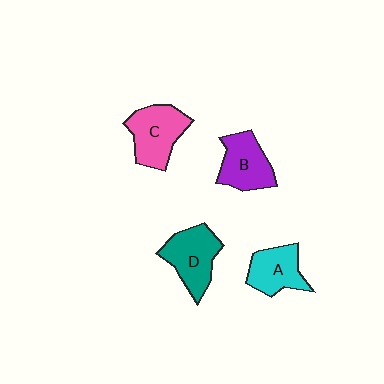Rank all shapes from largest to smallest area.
From largest to smallest: C (pink), D (teal), B (purple), A (cyan).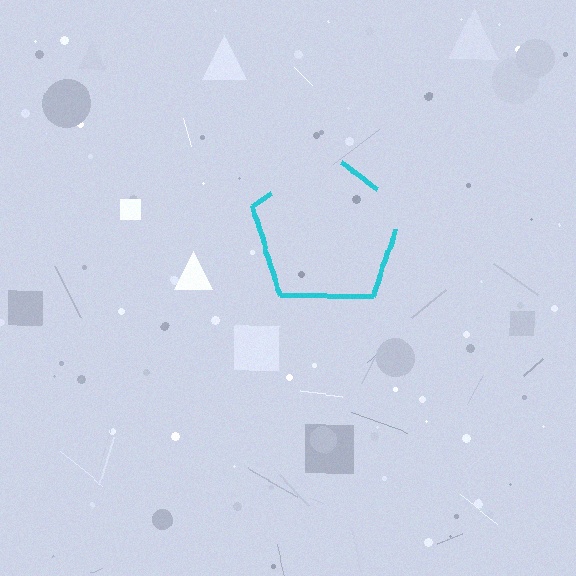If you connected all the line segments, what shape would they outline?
They would outline a pentagon.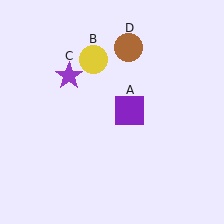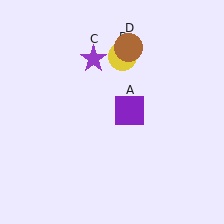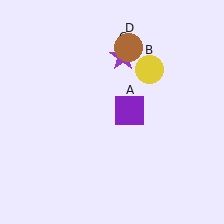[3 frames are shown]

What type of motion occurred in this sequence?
The yellow circle (object B), purple star (object C) rotated clockwise around the center of the scene.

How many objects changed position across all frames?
2 objects changed position: yellow circle (object B), purple star (object C).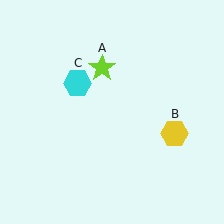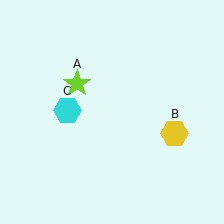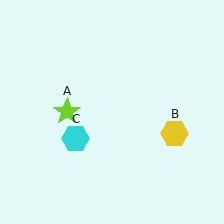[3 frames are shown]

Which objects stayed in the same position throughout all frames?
Yellow hexagon (object B) remained stationary.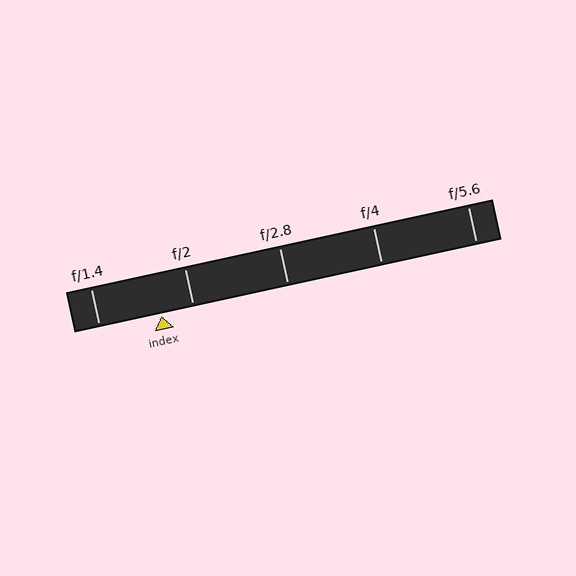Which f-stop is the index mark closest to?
The index mark is closest to f/2.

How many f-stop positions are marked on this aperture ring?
There are 5 f-stop positions marked.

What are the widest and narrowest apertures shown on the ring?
The widest aperture shown is f/1.4 and the narrowest is f/5.6.